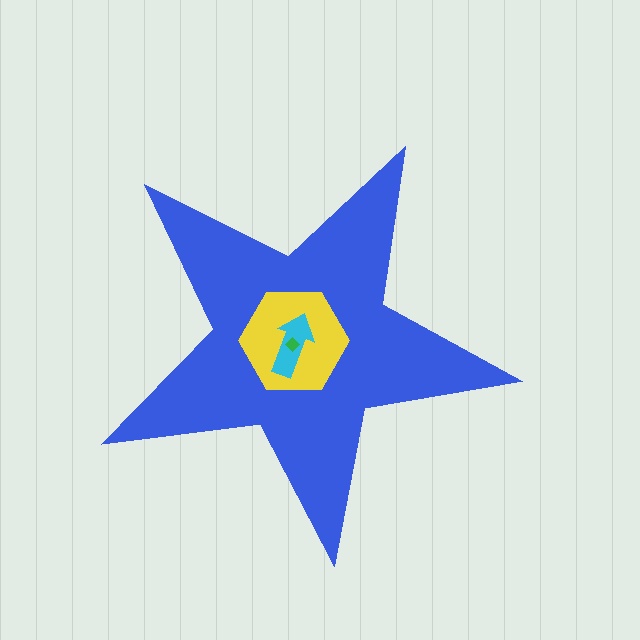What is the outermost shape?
The blue star.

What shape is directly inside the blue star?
The yellow hexagon.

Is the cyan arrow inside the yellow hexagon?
Yes.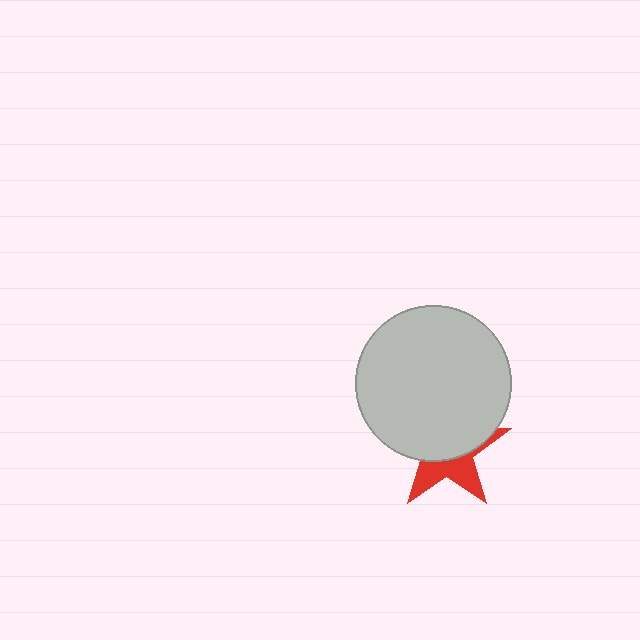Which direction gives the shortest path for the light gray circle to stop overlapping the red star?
Moving up gives the shortest separation.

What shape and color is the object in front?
The object in front is a light gray circle.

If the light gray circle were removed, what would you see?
You would see the complete red star.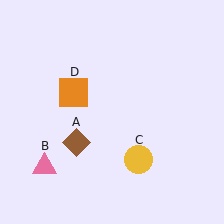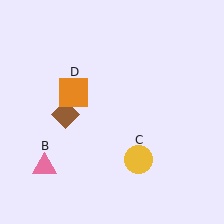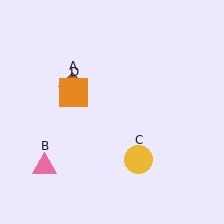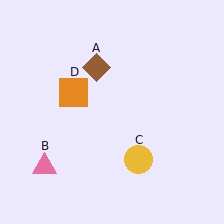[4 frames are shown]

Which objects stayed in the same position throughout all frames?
Pink triangle (object B) and yellow circle (object C) and orange square (object D) remained stationary.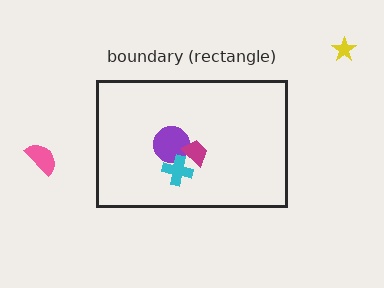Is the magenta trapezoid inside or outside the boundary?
Inside.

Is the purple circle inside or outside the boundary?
Inside.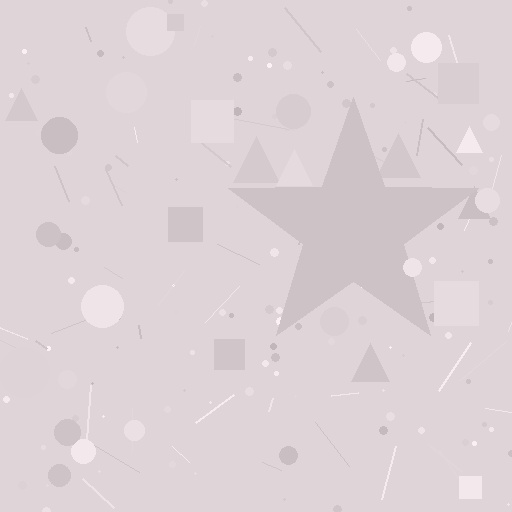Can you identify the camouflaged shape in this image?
The camouflaged shape is a star.